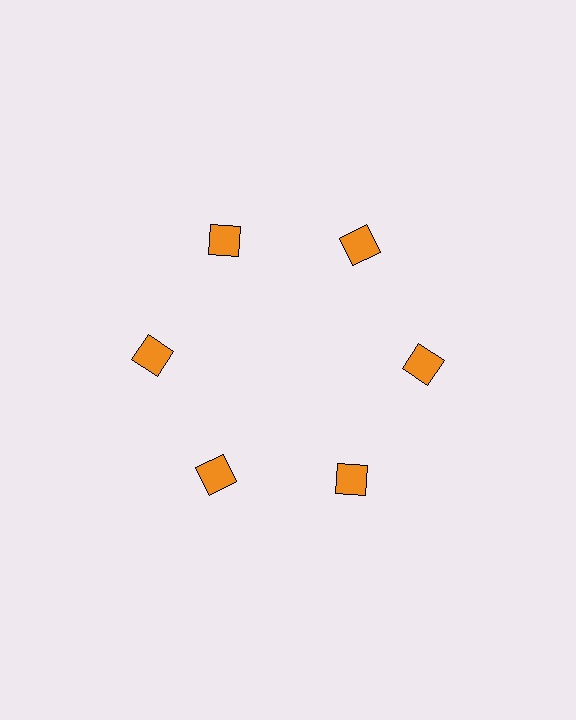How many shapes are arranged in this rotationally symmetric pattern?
There are 6 shapes, arranged in 6 groups of 1.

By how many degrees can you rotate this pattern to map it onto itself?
The pattern maps onto itself every 60 degrees of rotation.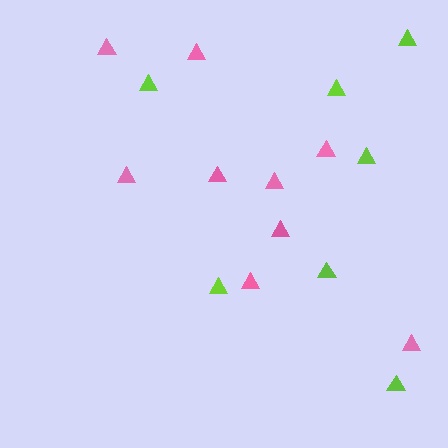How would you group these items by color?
There are 2 groups: one group of pink triangles (9) and one group of lime triangles (7).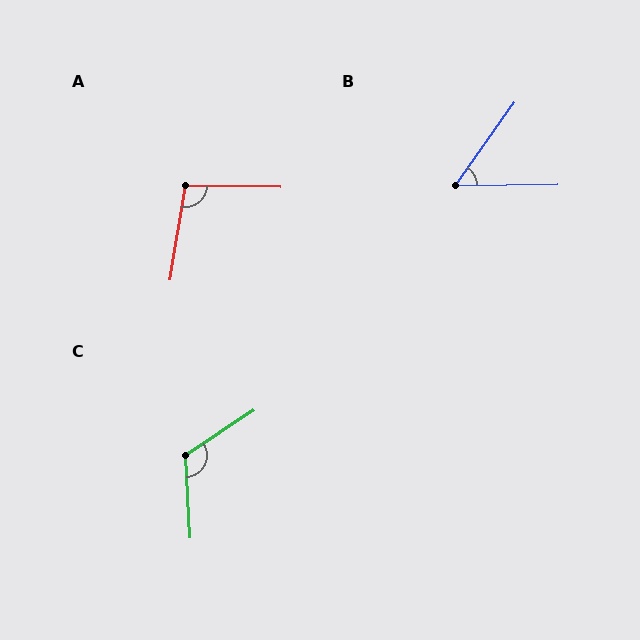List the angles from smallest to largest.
B (54°), A (99°), C (120°).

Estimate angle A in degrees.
Approximately 99 degrees.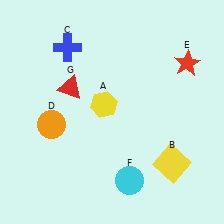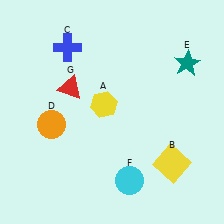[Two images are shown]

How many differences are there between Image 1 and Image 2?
There is 1 difference between the two images.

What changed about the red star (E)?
In Image 1, E is red. In Image 2, it changed to teal.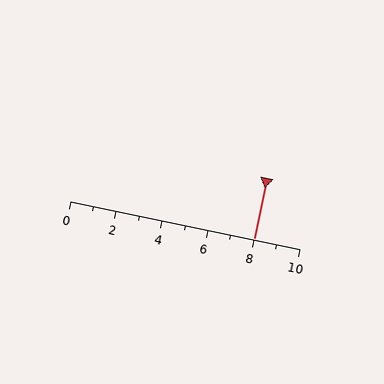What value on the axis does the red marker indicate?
The marker indicates approximately 8.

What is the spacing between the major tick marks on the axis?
The major ticks are spaced 2 apart.